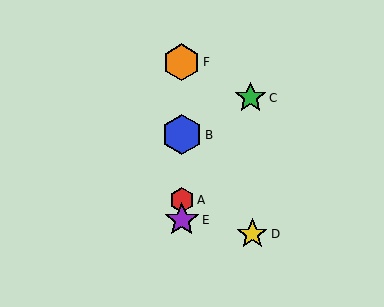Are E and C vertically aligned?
No, E is at x≈182 and C is at x≈250.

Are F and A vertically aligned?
Yes, both are at x≈182.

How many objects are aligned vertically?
4 objects (A, B, E, F) are aligned vertically.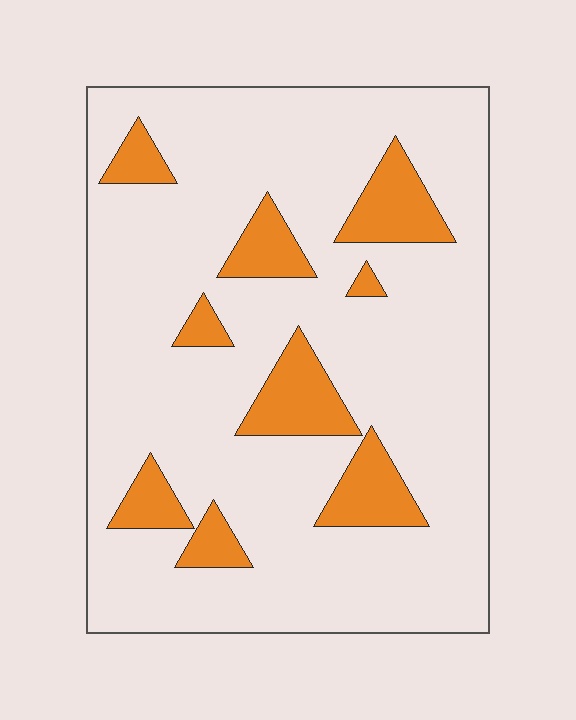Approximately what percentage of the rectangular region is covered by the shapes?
Approximately 15%.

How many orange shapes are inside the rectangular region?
9.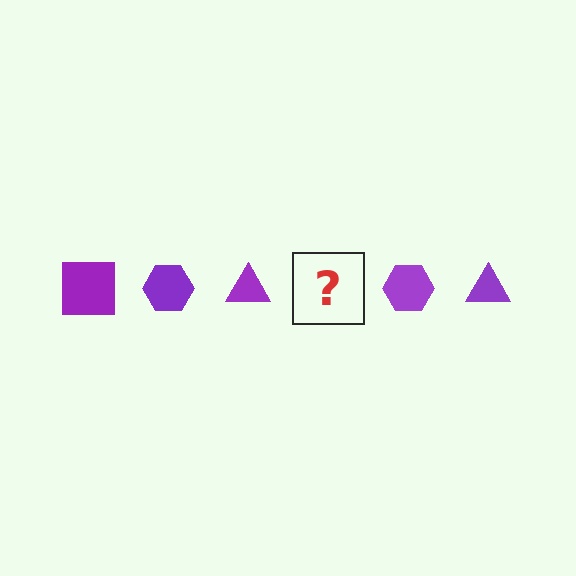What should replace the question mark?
The question mark should be replaced with a purple square.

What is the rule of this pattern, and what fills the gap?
The rule is that the pattern cycles through square, hexagon, triangle shapes in purple. The gap should be filled with a purple square.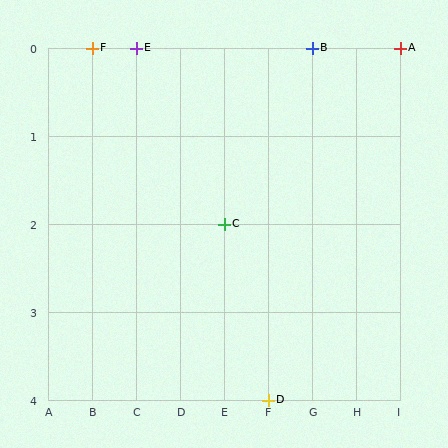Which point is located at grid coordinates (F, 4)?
Point D is at (F, 4).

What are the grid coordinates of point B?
Point B is at grid coordinates (G, 0).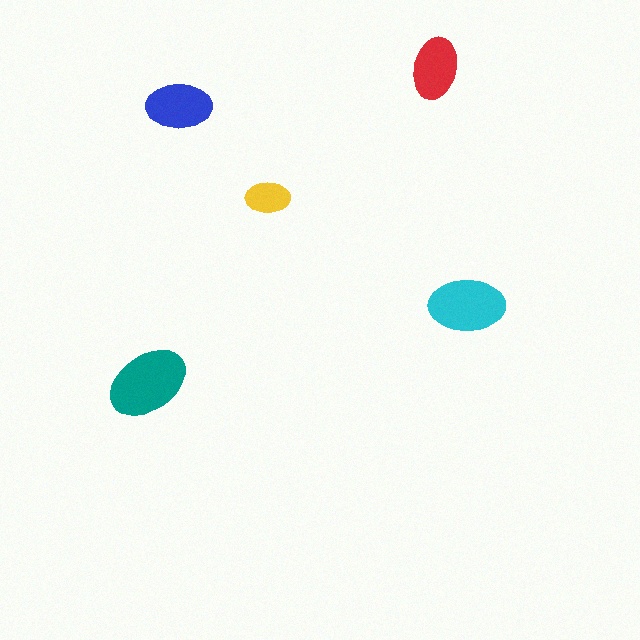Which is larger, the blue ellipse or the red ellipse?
The blue one.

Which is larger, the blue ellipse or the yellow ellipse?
The blue one.